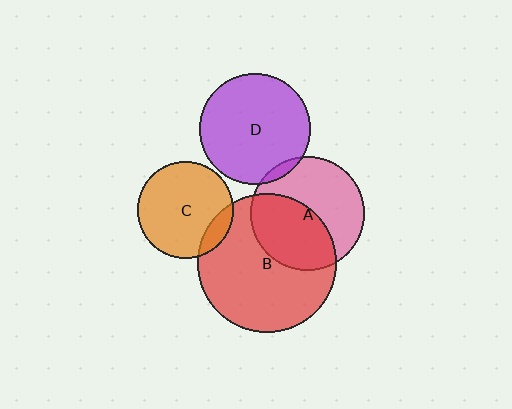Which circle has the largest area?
Circle B (red).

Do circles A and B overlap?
Yes.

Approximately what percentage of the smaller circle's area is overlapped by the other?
Approximately 45%.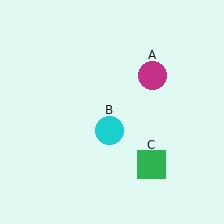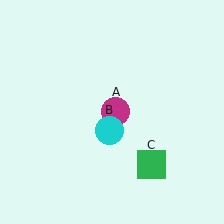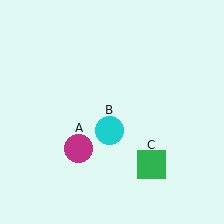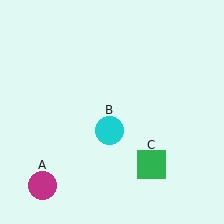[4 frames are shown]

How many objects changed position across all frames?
1 object changed position: magenta circle (object A).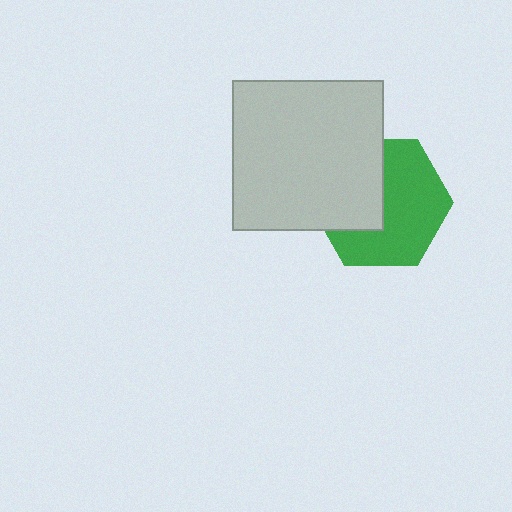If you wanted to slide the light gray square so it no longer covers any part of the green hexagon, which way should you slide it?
Slide it left — that is the most direct way to separate the two shapes.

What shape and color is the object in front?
The object in front is a light gray square.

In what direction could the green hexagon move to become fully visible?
The green hexagon could move right. That would shift it out from behind the light gray square entirely.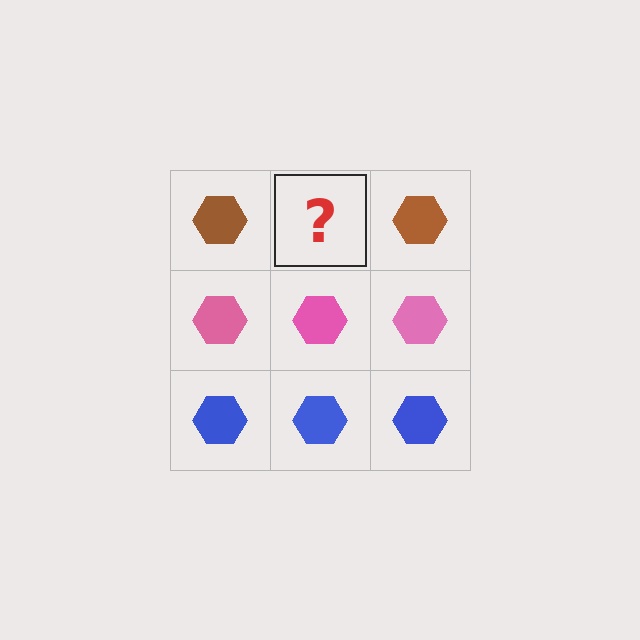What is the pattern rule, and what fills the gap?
The rule is that each row has a consistent color. The gap should be filled with a brown hexagon.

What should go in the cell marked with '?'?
The missing cell should contain a brown hexagon.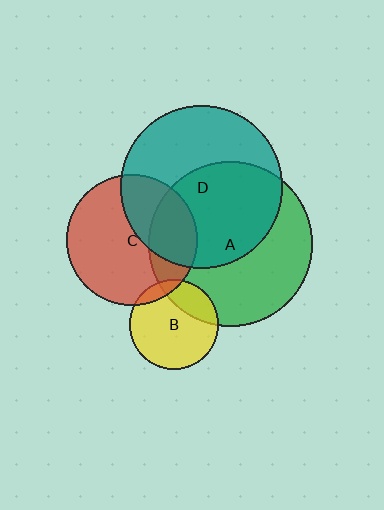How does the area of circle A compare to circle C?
Approximately 1.6 times.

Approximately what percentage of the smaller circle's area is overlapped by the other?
Approximately 10%.